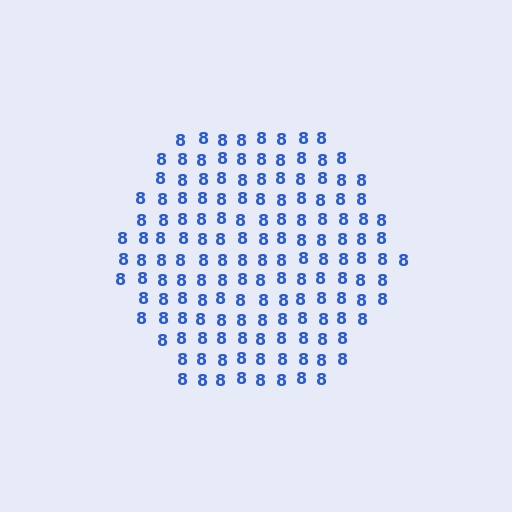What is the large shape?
The large shape is a hexagon.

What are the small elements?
The small elements are digit 8's.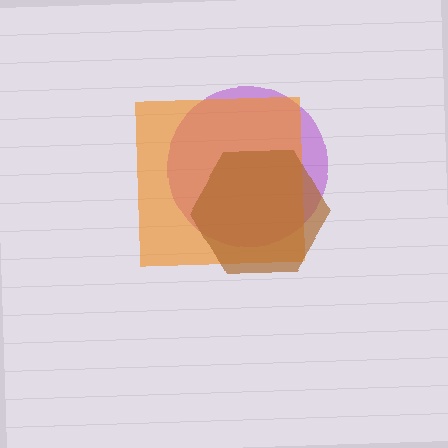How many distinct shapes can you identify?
There are 3 distinct shapes: a purple circle, an orange square, a brown hexagon.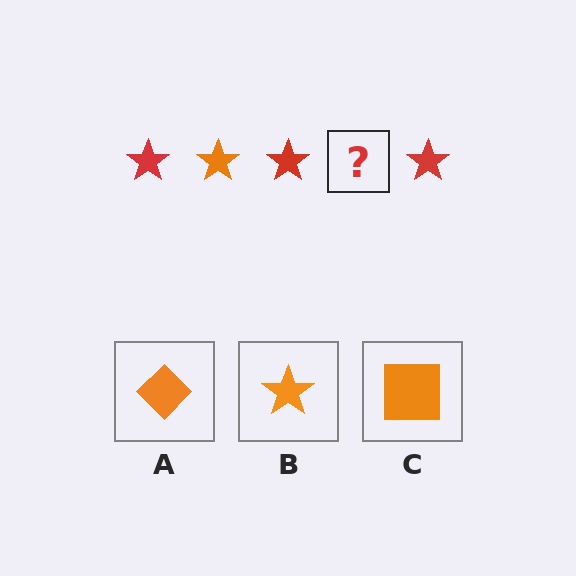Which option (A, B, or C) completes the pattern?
B.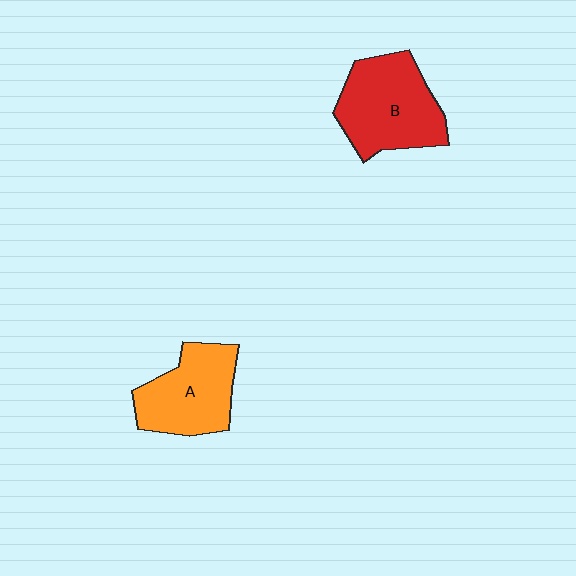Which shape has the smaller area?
Shape A (orange).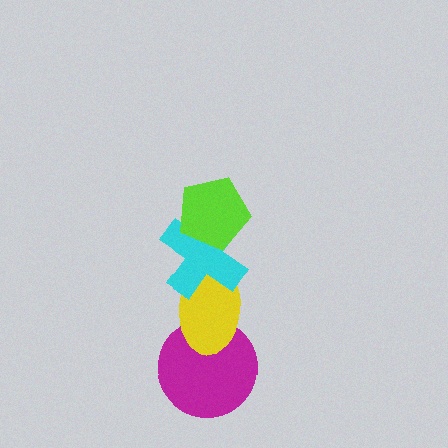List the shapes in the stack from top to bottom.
From top to bottom: the lime pentagon, the cyan cross, the yellow ellipse, the magenta circle.